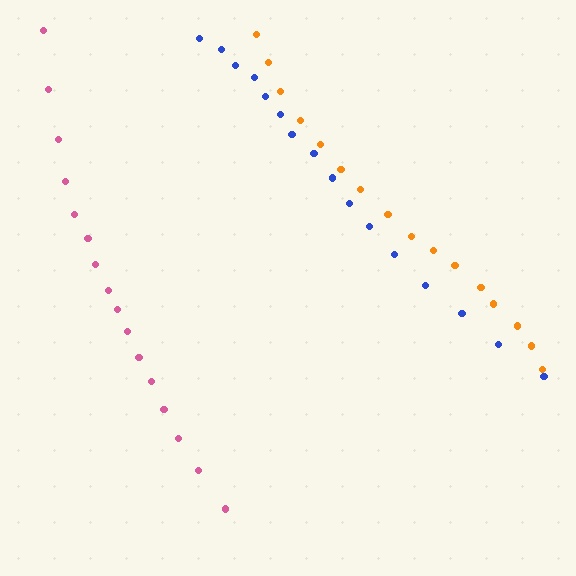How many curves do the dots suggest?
There are 3 distinct paths.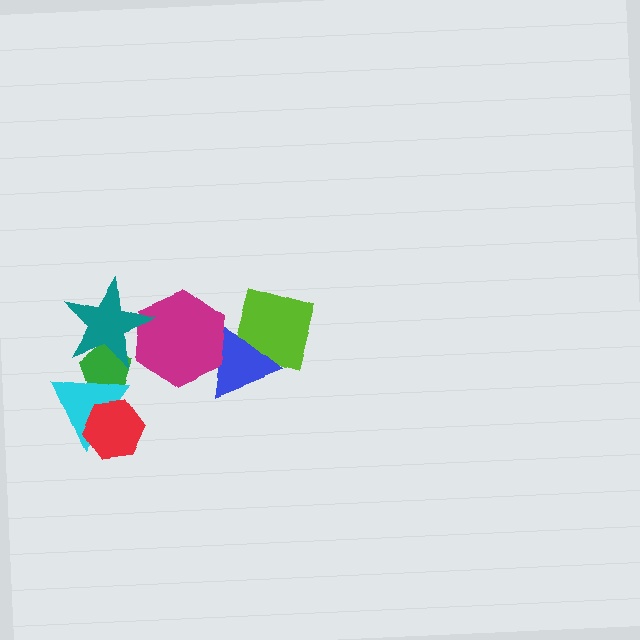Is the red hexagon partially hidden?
No, no other shape covers it.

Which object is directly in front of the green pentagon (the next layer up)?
The cyan triangle is directly in front of the green pentagon.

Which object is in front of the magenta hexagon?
The teal star is in front of the magenta hexagon.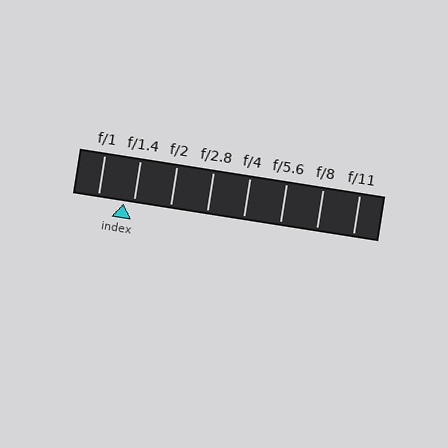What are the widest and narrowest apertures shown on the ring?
The widest aperture shown is f/1 and the narrowest is f/11.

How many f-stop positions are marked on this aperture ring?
There are 8 f-stop positions marked.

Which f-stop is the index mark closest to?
The index mark is closest to f/1.4.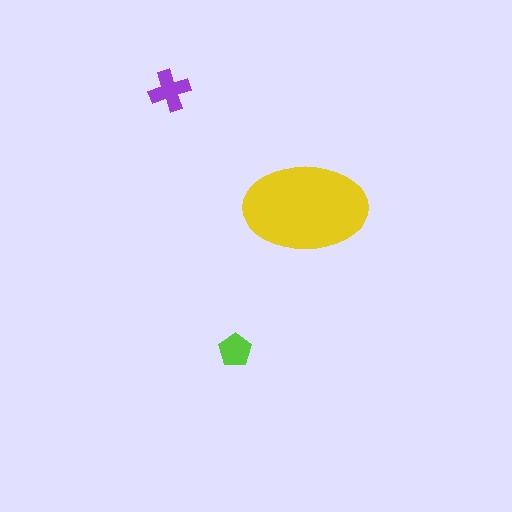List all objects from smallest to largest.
The lime pentagon, the purple cross, the yellow ellipse.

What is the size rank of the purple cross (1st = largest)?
2nd.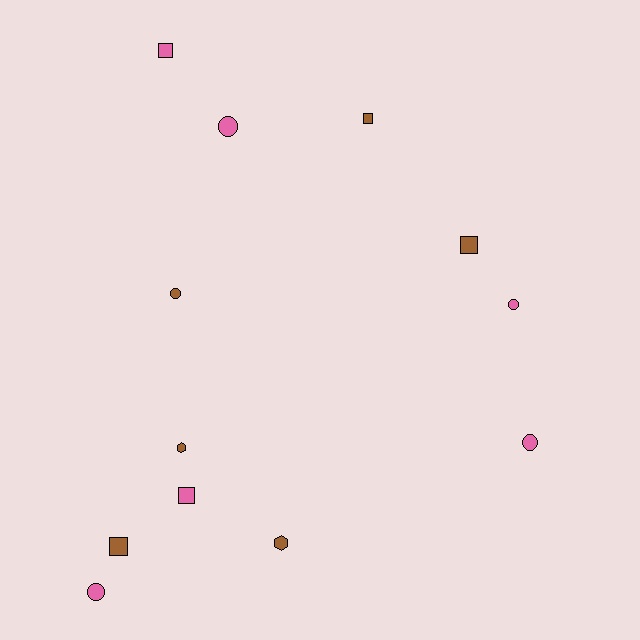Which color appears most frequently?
Pink, with 6 objects.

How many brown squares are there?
There are 3 brown squares.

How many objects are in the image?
There are 12 objects.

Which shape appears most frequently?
Circle, with 5 objects.